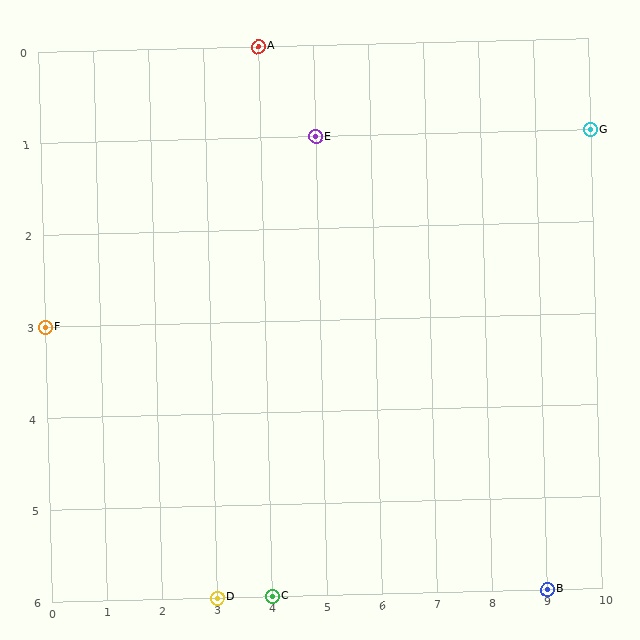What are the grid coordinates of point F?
Point F is at grid coordinates (0, 3).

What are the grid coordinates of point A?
Point A is at grid coordinates (4, 0).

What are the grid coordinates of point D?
Point D is at grid coordinates (3, 6).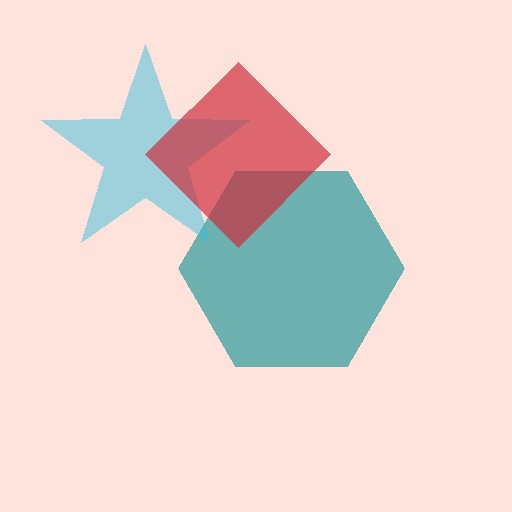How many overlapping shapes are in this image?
There are 3 overlapping shapes in the image.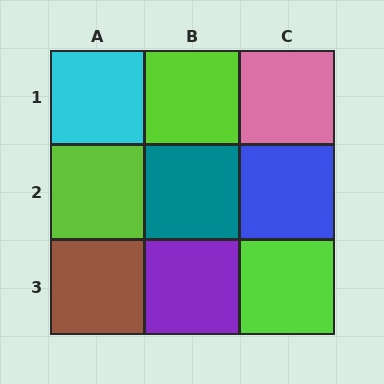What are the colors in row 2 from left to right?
Lime, teal, blue.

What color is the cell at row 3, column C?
Lime.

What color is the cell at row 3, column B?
Purple.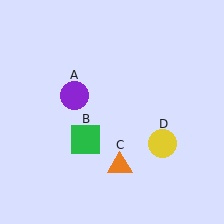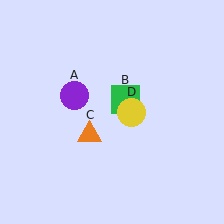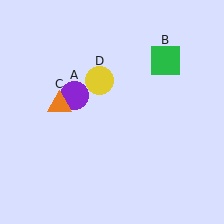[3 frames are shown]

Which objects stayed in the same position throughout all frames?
Purple circle (object A) remained stationary.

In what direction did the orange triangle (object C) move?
The orange triangle (object C) moved up and to the left.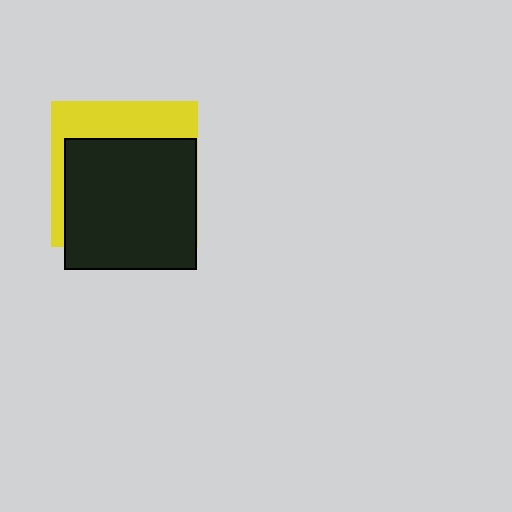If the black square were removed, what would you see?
You would see the complete yellow square.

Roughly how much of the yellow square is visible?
A small part of it is visible (roughly 31%).